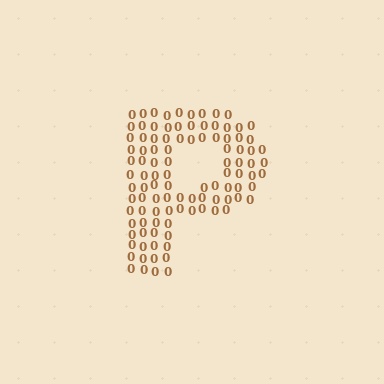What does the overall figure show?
The overall figure shows the letter P.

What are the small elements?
The small elements are digit 0's.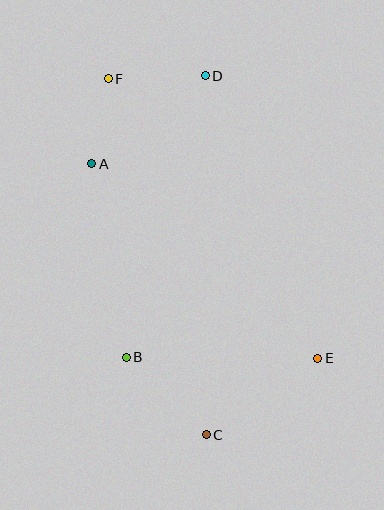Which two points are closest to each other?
Points A and F are closest to each other.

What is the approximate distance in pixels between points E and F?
The distance between E and F is approximately 349 pixels.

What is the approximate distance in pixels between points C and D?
The distance between C and D is approximately 359 pixels.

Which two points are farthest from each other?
Points C and F are farthest from each other.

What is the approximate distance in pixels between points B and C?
The distance between B and C is approximately 111 pixels.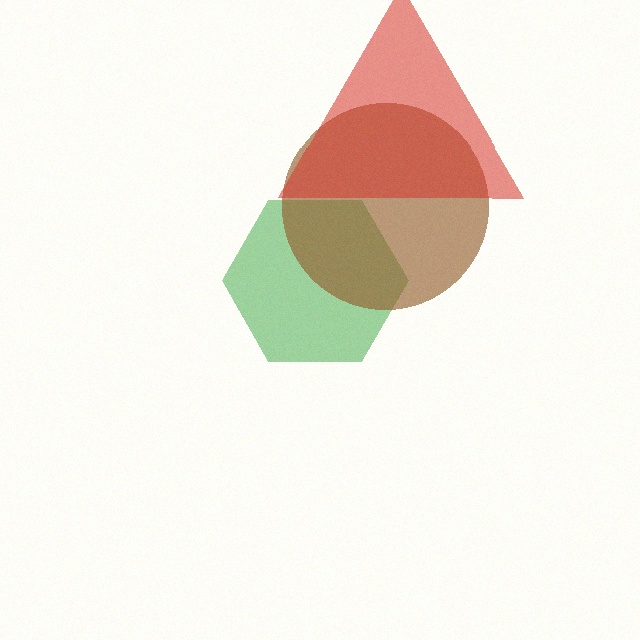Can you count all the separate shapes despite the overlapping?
Yes, there are 3 separate shapes.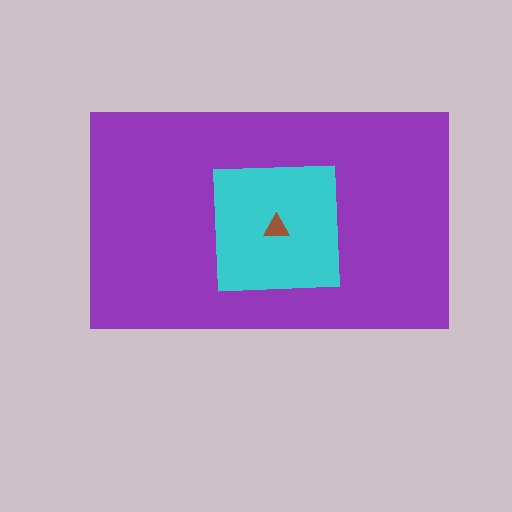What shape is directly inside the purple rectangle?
The cyan square.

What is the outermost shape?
The purple rectangle.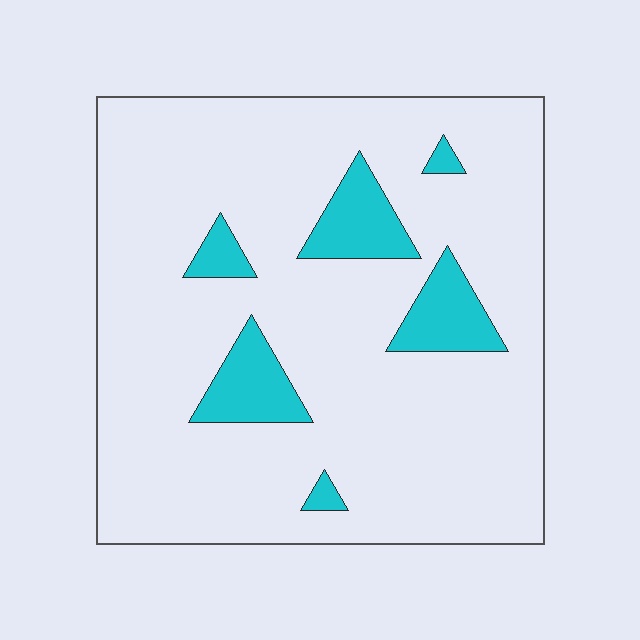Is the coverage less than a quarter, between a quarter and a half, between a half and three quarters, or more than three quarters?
Less than a quarter.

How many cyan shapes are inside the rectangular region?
6.